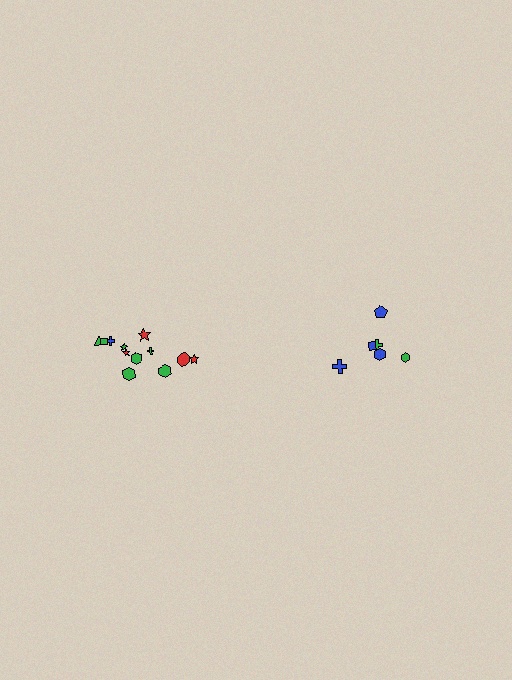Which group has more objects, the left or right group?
The left group.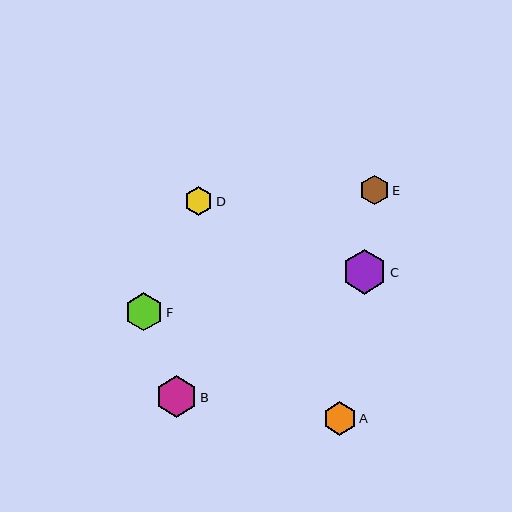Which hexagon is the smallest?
Hexagon D is the smallest with a size of approximately 28 pixels.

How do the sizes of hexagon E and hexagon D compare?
Hexagon E and hexagon D are approximately the same size.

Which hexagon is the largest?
Hexagon C is the largest with a size of approximately 44 pixels.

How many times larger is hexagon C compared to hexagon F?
Hexagon C is approximately 1.2 times the size of hexagon F.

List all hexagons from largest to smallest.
From largest to smallest: C, B, F, A, E, D.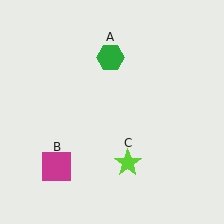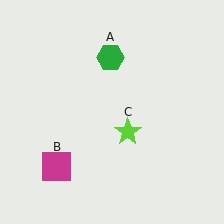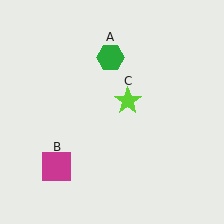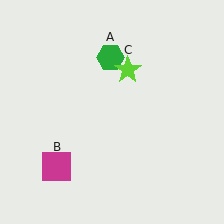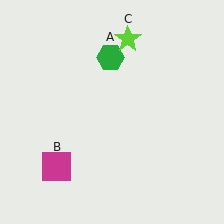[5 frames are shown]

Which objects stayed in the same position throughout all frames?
Green hexagon (object A) and magenta square (object B) remained stationary.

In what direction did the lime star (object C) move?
The lime star (object C) moved up.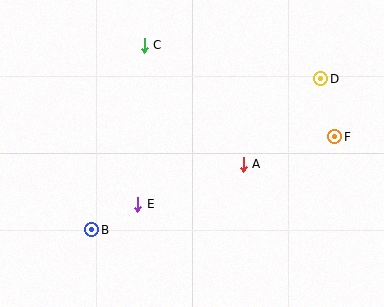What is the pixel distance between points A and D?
The distance between A and D is 116 pixels.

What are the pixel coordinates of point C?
Point C is at (144, 45).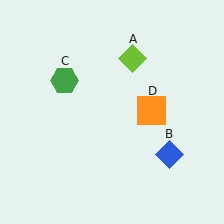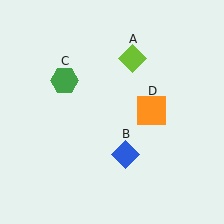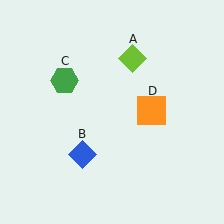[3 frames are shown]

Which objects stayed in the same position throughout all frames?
Lime diamond (object A) and green hexagon (object C) and orange square (object D) remained stationary.